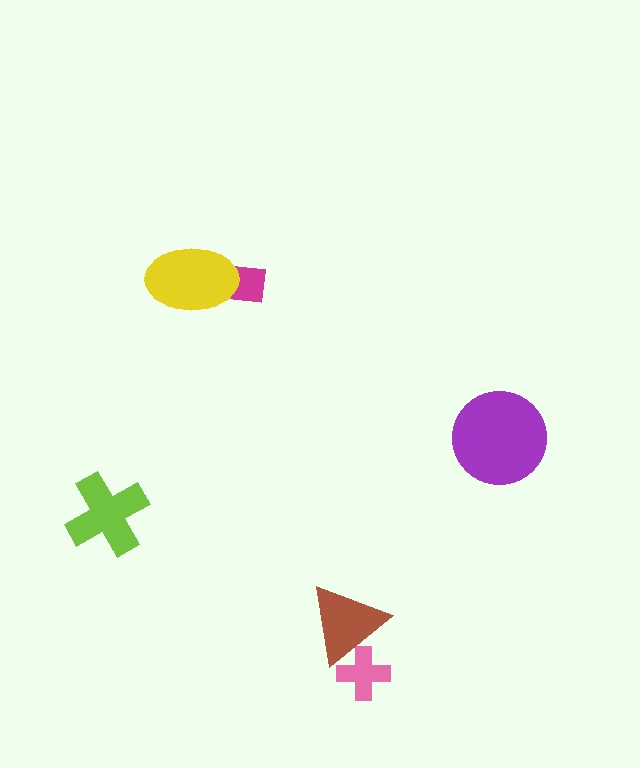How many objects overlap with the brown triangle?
1 object overlaps with the brown triangle.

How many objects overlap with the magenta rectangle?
1 object overlaps with the magenta rectangle.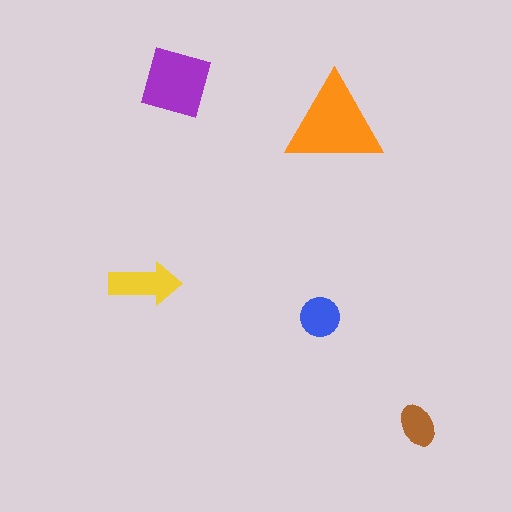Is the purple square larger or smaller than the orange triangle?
Smaller.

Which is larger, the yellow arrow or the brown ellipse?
The yellow arrow.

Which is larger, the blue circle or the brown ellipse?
The blue circle.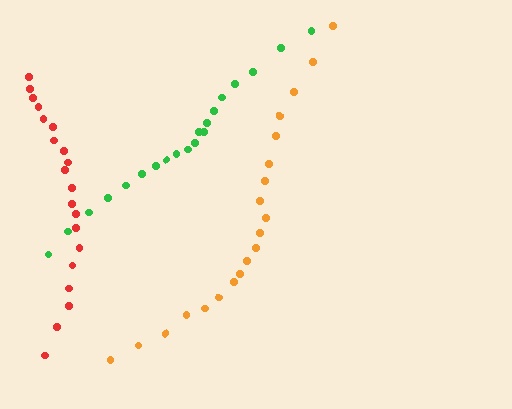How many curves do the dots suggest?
There are 3 distinct paths.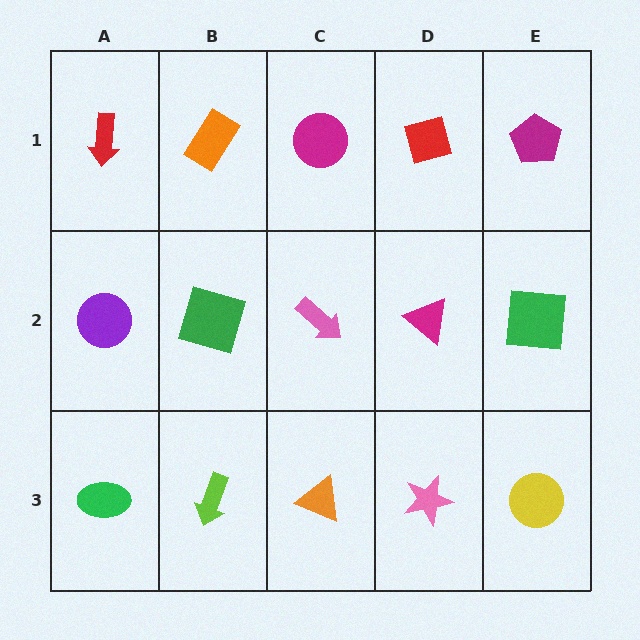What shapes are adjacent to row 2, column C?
A magenta circle (row 1, column C), an orange triangle (row 3, column C), a green square (row 2, column B), a magenta triangle (row 2, column D).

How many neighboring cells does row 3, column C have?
3.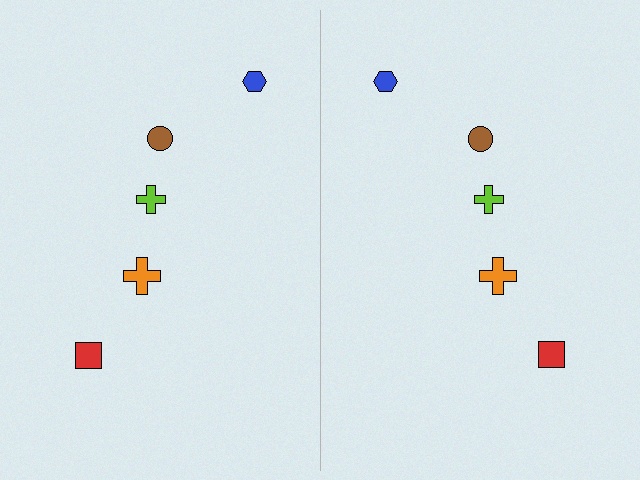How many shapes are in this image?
There are 10 shapes in this image.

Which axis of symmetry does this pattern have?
The pattern has a vertical axis of symmetry running through the center of the image.